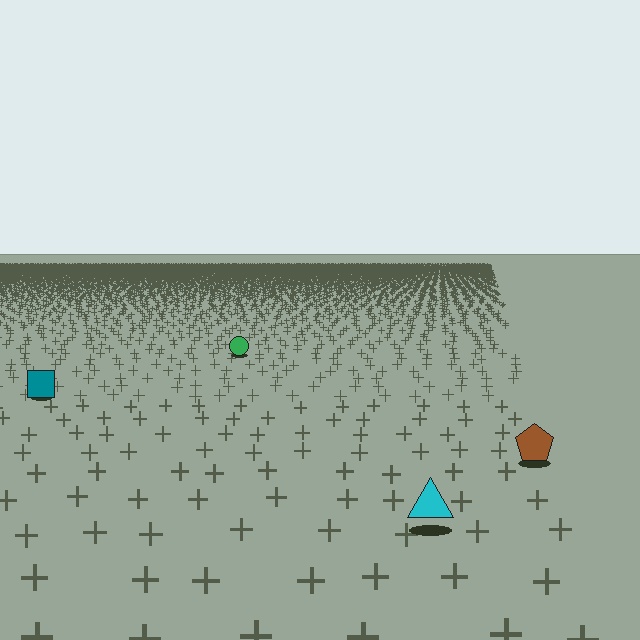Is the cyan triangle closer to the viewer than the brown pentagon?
Yes. The cyan triangle is closer — you can tell from the texture gradient: the ground texture is coarser near it.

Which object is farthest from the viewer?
The green circle is farthest from the viewer. It appears smaller and the ground texture around it is denser.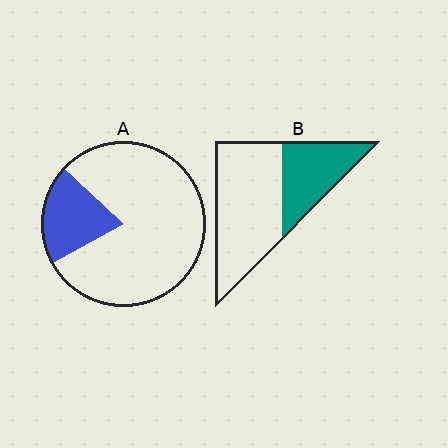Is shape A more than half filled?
No.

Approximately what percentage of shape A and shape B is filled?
A is approximately 20% and B is approximately 35%.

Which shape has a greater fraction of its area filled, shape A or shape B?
Shape B.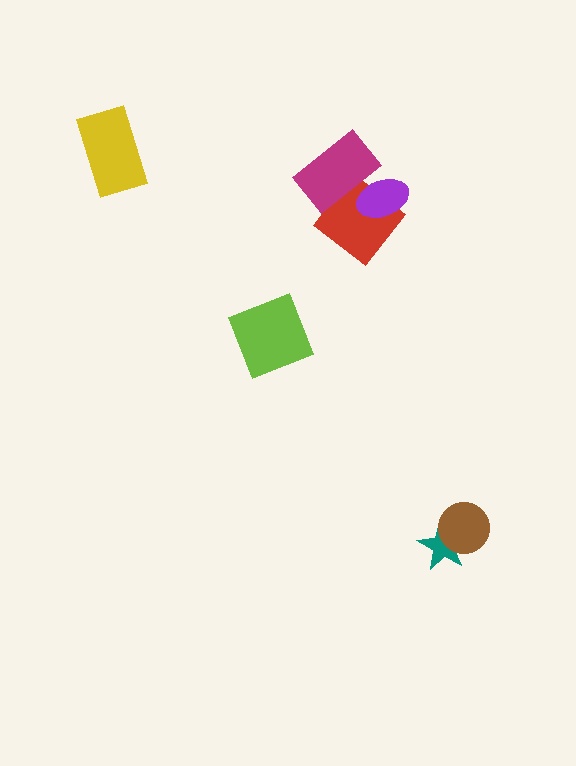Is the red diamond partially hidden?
Yes, it is partially covered by another shape.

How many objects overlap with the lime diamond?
0 objects overlap with the lime diamond.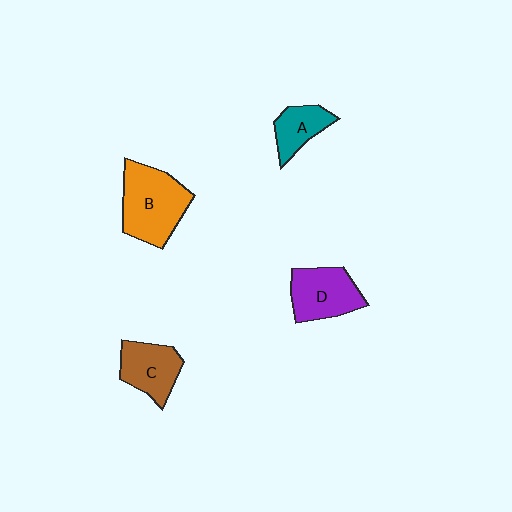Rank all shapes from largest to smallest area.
From largest to smallest: B (orange), D (purple), C (brown), A (teal).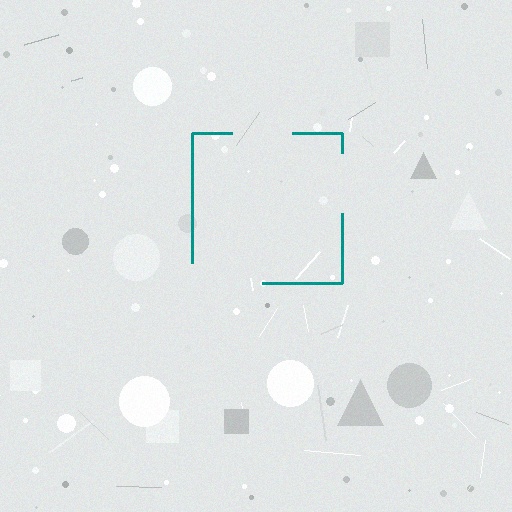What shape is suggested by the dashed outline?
The dashed outline suggests a square.